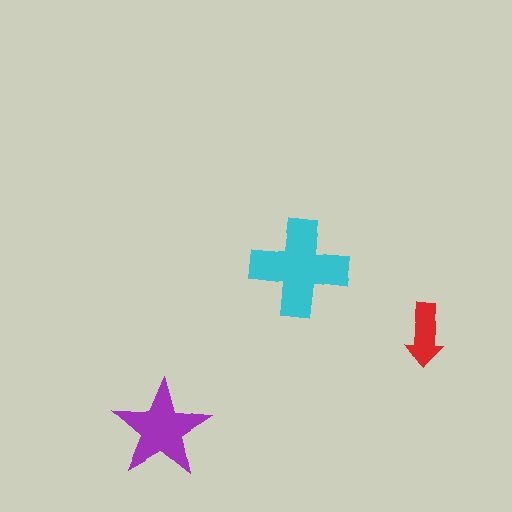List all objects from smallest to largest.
The red arrow, the purple star, the cyan cross.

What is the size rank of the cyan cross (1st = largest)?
1st.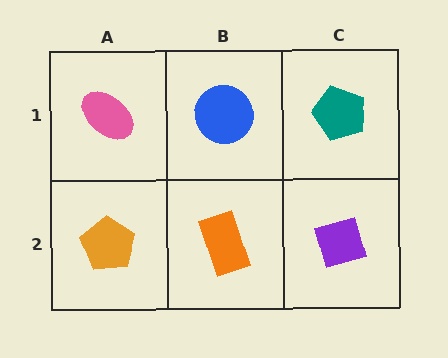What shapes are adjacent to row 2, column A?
A pink ellipse (row 1, column A), an orange rectangle (row 2, column B).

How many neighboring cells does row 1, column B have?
3.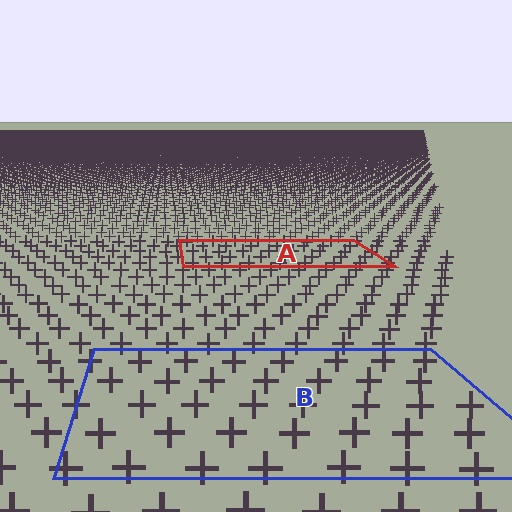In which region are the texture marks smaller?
The texture marks are smaller in region A, because it is farther away.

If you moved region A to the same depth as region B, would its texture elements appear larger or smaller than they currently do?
They would appear larger. At a closer depth, the same texture elements are projected at a bigger on-screen size.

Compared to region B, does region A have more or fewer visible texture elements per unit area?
Region A has more texture elements per unit area — they are packed more densely because it is farther away.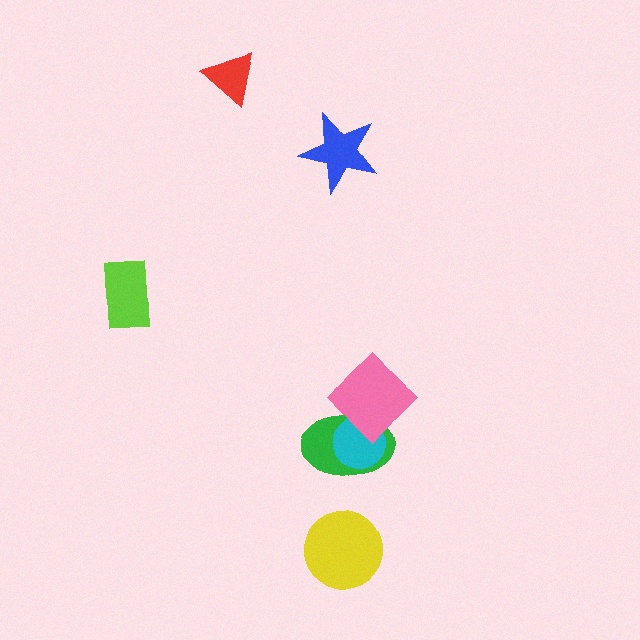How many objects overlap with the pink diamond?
2 objects overlap with the pink diamond.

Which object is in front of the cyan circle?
The pink diamond is in front of the cyan circle.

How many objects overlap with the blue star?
0 objects overlap with the blue star.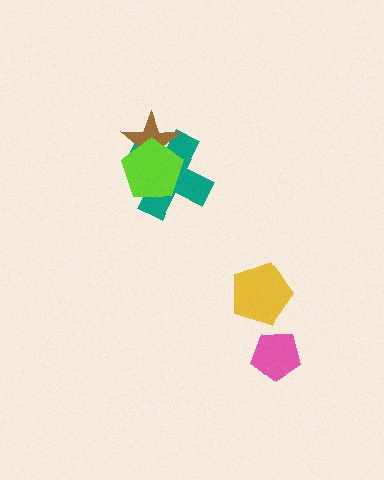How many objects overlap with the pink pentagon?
0 objects overlap with the pink pentagon.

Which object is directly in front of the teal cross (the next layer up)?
The brown star is directly in front of the teal cross.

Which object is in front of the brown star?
The lime pentagon is in front of the brown star.